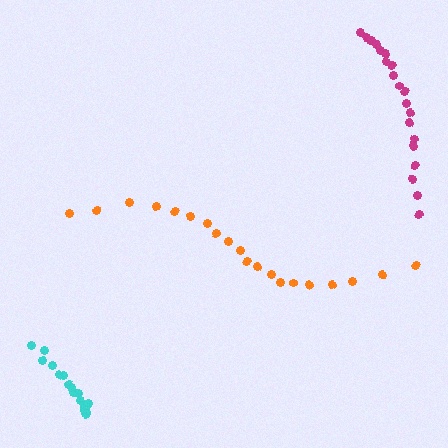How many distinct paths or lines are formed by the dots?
There are 3 distinct paths.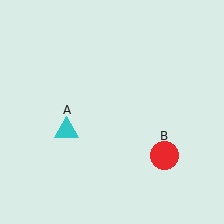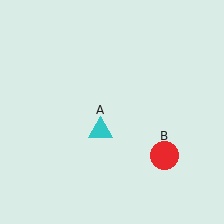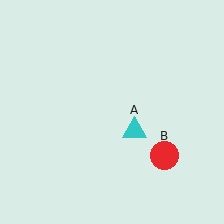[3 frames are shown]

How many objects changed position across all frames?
1 object changed position: cyan triangle (object A).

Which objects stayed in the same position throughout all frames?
Red circle (object B) remained stationary.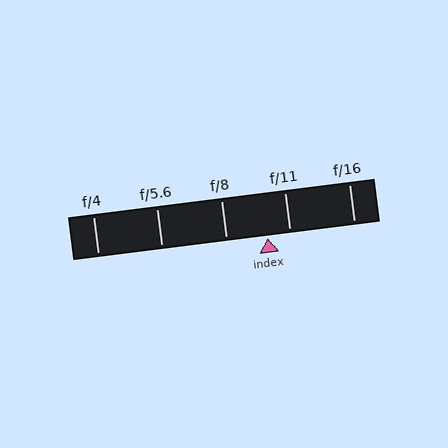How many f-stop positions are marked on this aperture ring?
There are 5 f-stop positions marked.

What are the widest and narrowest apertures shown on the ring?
The widest aperture shown is f/4 and the narrowest is f/16.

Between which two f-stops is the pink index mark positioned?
The index mark is between f/8 and f/11.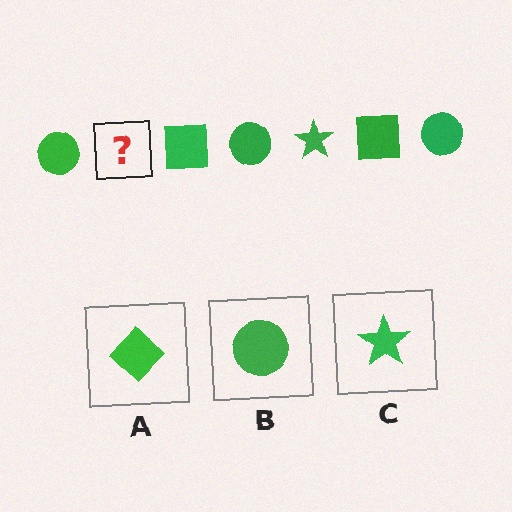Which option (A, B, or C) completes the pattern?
C.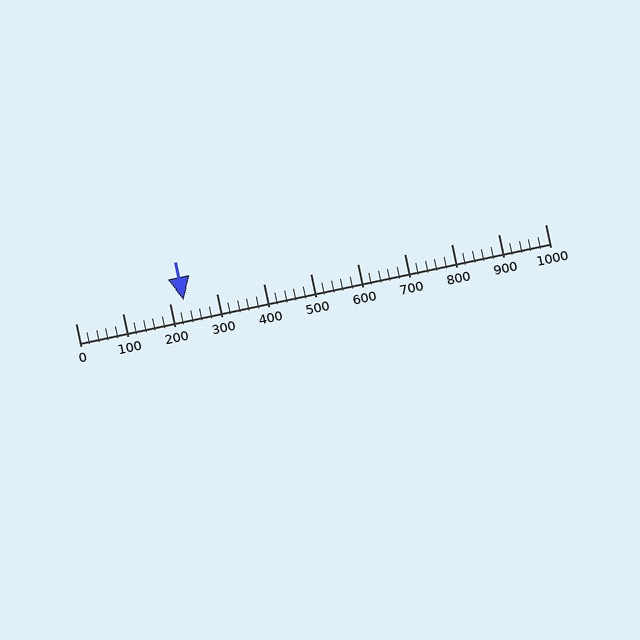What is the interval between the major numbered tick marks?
The major tick marks are spaced 100 units apart.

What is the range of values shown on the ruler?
The ruler shows values from 0 to 1000.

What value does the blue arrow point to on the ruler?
The blue arrow points to approximately 229.